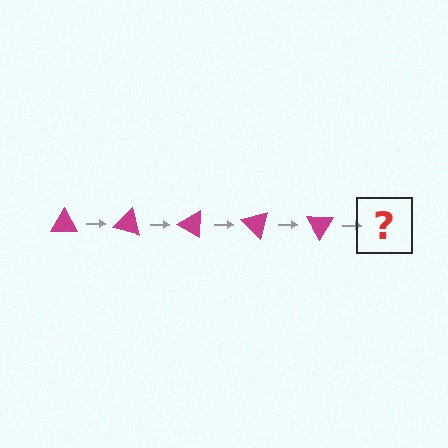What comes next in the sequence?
The next element should be a magenta triangle rotated 75 degrees.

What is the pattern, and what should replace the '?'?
The pattern is that the triangle rotates 15 degrees each step. The '?' should be a magenta triangle rotated 75 degrees.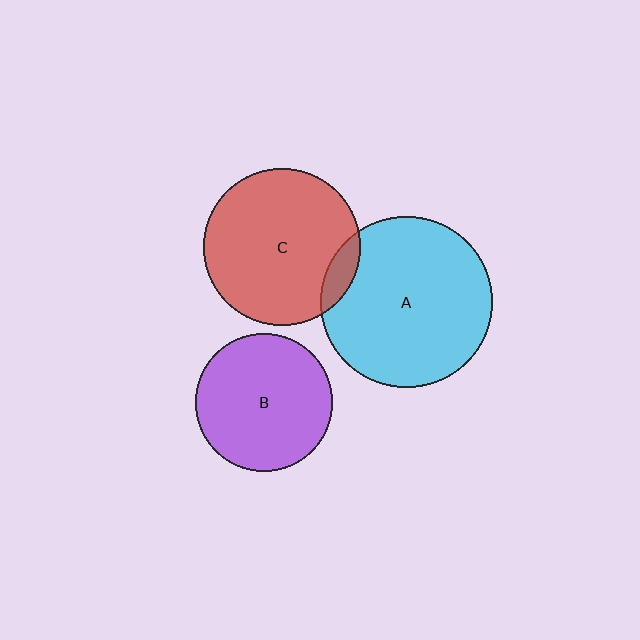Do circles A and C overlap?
Yes.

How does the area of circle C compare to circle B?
Approximately 1.3 times.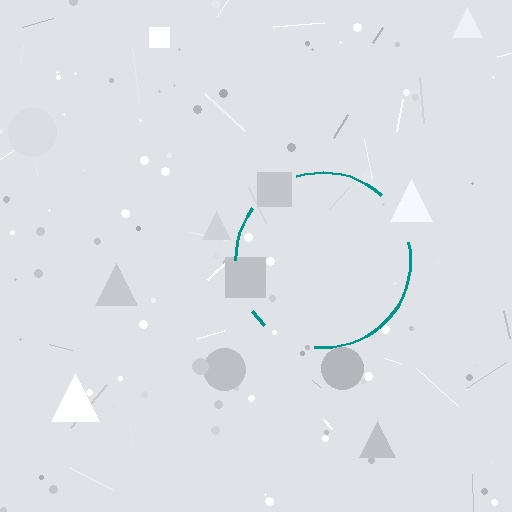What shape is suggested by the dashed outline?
The dashed outline suggests a circle.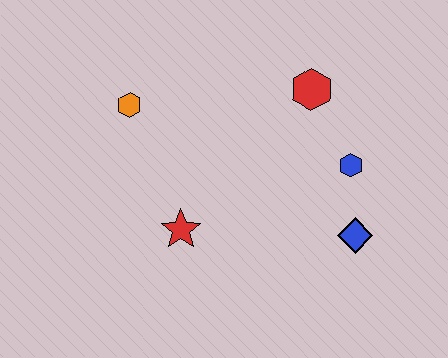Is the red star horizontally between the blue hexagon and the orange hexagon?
Yes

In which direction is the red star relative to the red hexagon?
The red star is below the red hexagon.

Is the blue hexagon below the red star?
No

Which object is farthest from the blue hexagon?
The orange hexagon is farthest from the blue hexagon.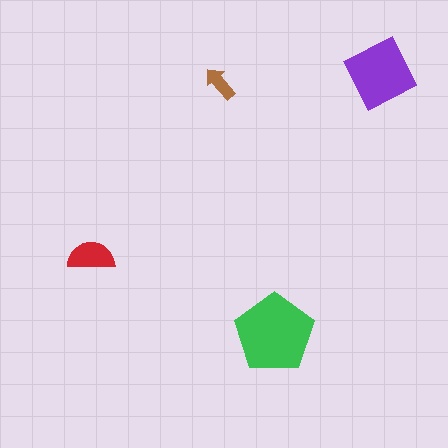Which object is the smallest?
The brown arrow.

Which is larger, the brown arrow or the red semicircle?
The red semicircle.